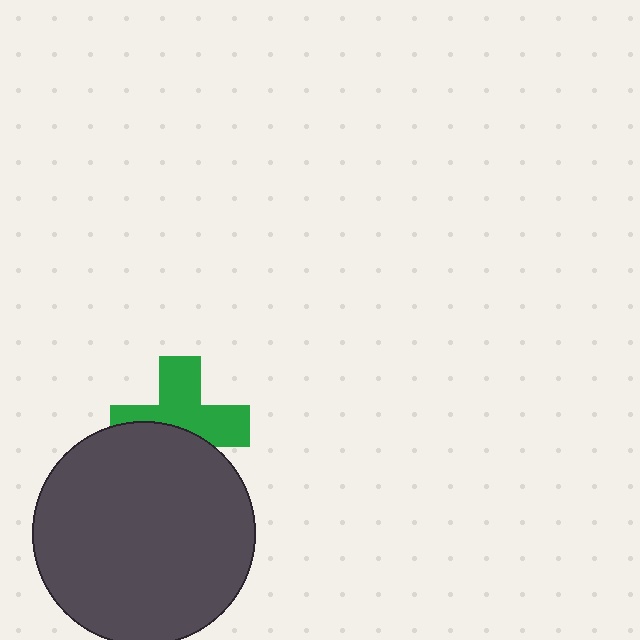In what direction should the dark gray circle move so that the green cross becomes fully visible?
The dark gray circle should move down. That is the shortest direction to clear the overlap and leave the green cross fully visible.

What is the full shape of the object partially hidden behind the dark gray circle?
The partially hidden object is a green cross.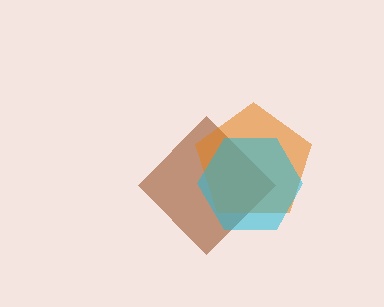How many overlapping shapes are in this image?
There are 3 overlapping shapes in the image.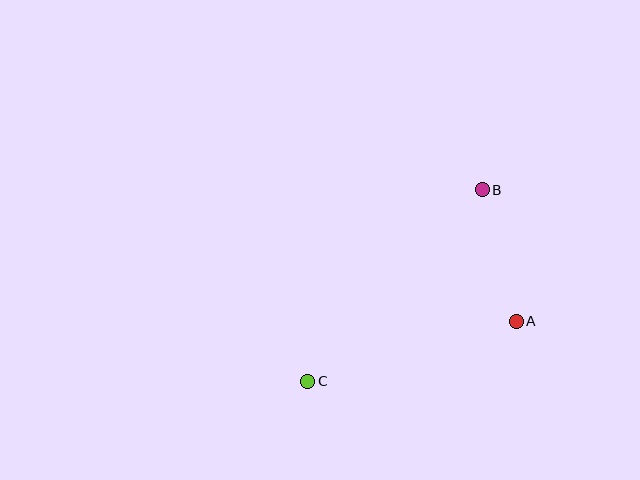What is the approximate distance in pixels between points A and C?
The distance between A and C is approximately 217 pixels.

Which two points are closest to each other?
Points A and B are closest to each other.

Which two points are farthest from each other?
Points B and C are farthest from each other.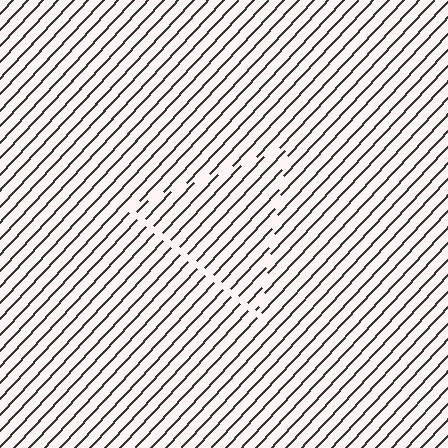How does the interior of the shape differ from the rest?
The interior of the shape contains the same grating, shifted by half a period — the contour is defined by the phase discontinuity where line-ends from the inner and outer gratings abut.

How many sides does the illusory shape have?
3 sides — the line-ends trace a triangle.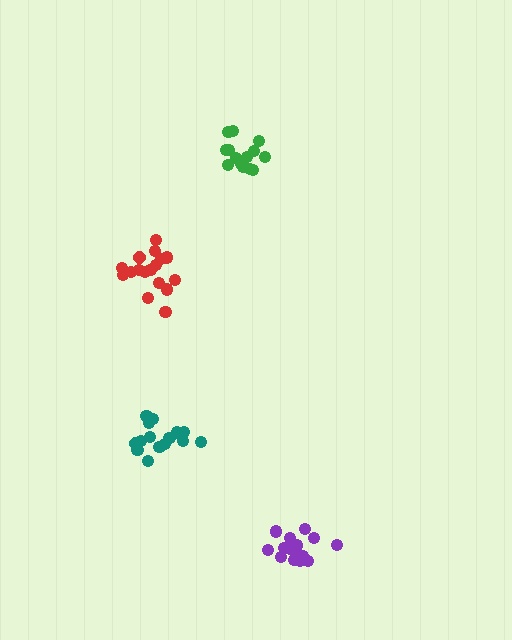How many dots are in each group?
Group 1: 17 dots, Group 2: 14 dots, Group 3: 16 dots, Group 4: 16 dots (63 total).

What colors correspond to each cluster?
The clusters are colored: red, green, purple, teal.